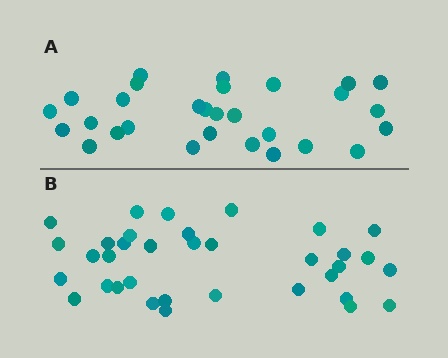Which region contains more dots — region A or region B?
Region B (the bottom region) has more dots.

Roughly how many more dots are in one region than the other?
Region B has about 6 more dots than region A.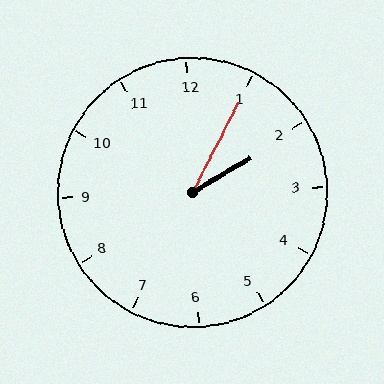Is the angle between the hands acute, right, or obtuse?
It is acute.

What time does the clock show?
2:05.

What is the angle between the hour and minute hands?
Approximately 32 degrees.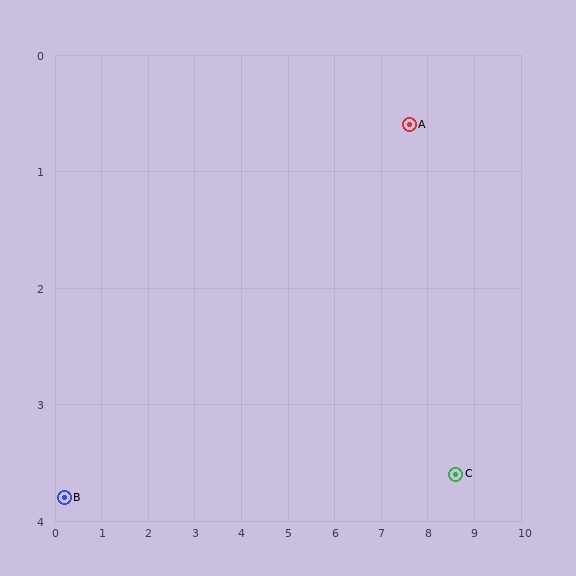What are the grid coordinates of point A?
Point A is at approximately (7.6, 0.6).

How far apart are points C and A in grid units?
Points C and A are about 3.2 grid units apart.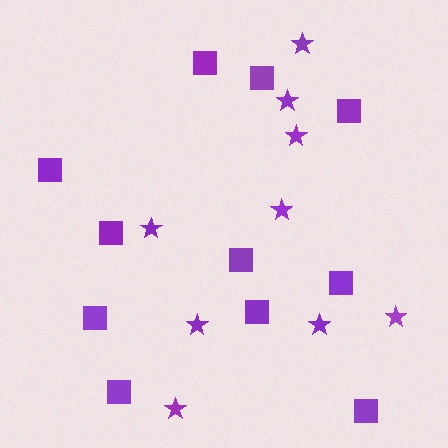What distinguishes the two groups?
There are 2 groups: one group of stars (9) and one group of squares (11).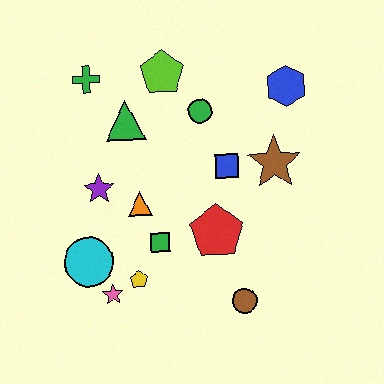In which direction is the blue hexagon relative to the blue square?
The blue hexagon is above the blue square.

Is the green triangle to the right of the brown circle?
No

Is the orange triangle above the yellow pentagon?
Yes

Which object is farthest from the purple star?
The blue hexagon is farthest from the purple star.